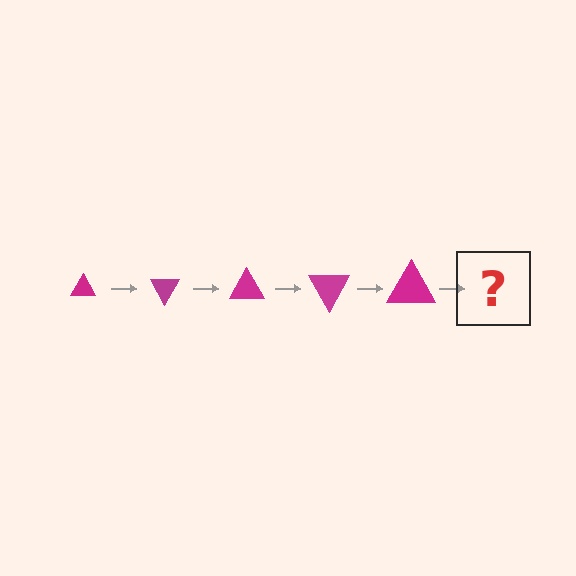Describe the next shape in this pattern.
It should be a triangle, larger than the previous one and rotated 300 degrees from the start.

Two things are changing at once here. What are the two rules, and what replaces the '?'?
The two rules are that the triangle grows larger each step and it rotates 60 degrees each step. The '?' should be a triangle, larger than the previous one and rotated 300 degrees from the start.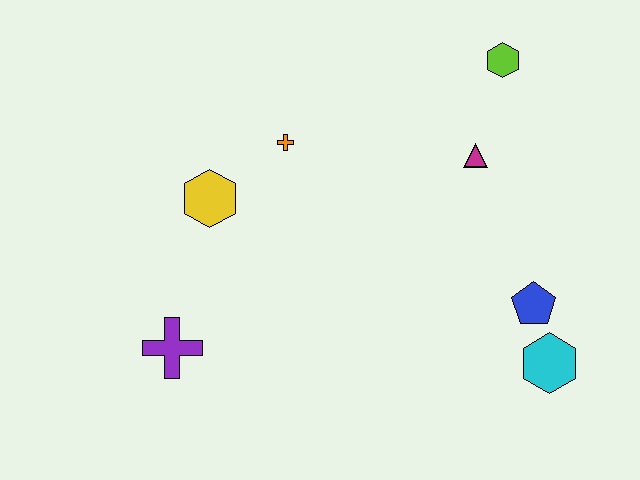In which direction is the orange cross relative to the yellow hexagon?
The orange cross is to the right of the yellow hexagon.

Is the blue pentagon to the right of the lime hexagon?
Yes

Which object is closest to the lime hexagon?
The magenta triangle is closest to the lime hexagon.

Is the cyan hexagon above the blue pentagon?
No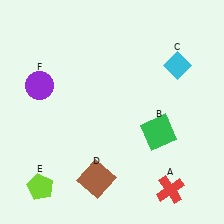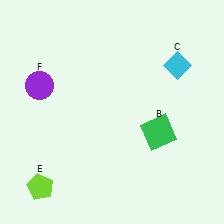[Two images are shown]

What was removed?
The red cross (A), the brown square (D) were removed in Image 2.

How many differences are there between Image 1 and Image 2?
There are 2 differences between the two images.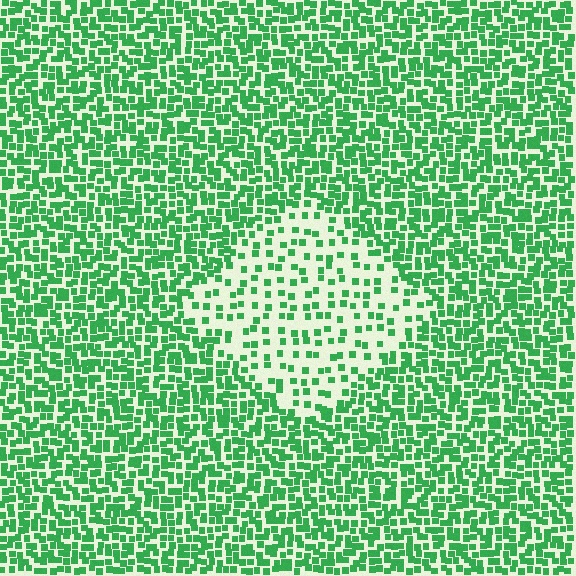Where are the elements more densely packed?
The elements are more densely packed outside the diamond boundary.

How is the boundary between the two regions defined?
The boundary is defined by a change in element density (approximately 2.5x ratio). All elements are the same color, size, and shape.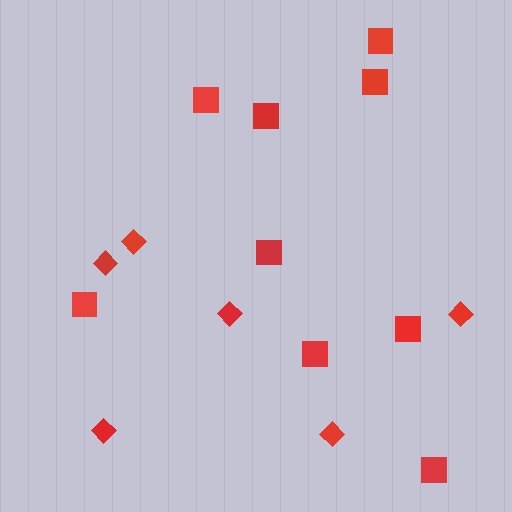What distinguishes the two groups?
There are 2 groups: one group of diamonds (6) and one group of squares (9).